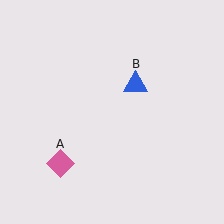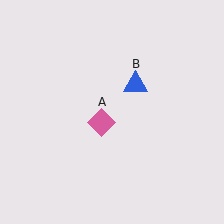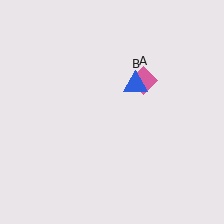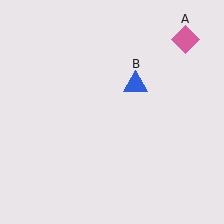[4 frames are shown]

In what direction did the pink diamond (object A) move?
The pink diamond (object A) moved up and to the right.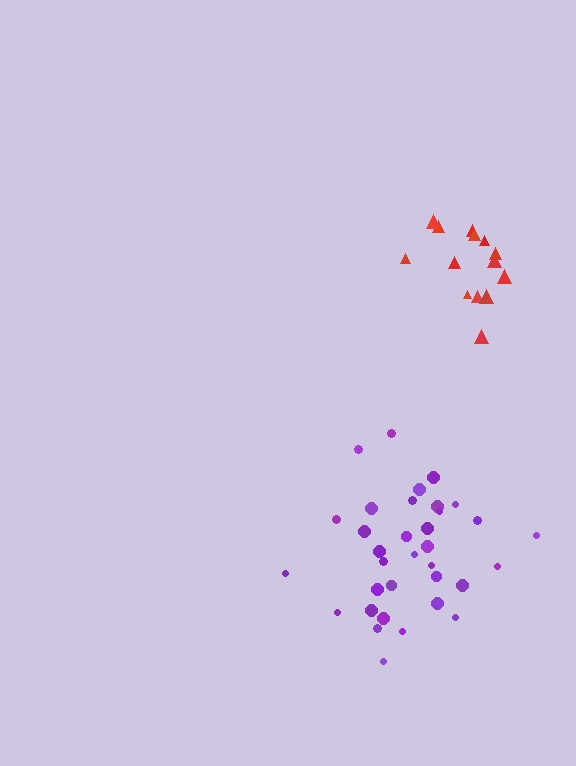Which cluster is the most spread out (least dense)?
Purple.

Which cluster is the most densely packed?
Red.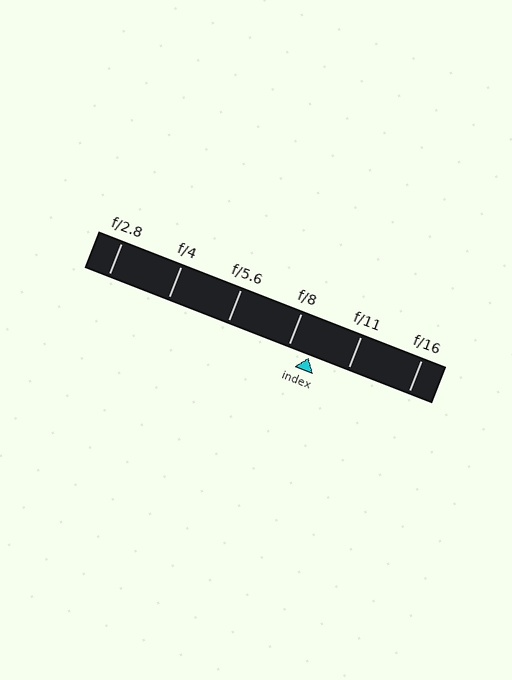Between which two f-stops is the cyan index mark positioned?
The index mark is between f/8 and f/11.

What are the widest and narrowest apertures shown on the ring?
The widest aperture shown is f/2.8 and the narrowest is f/16.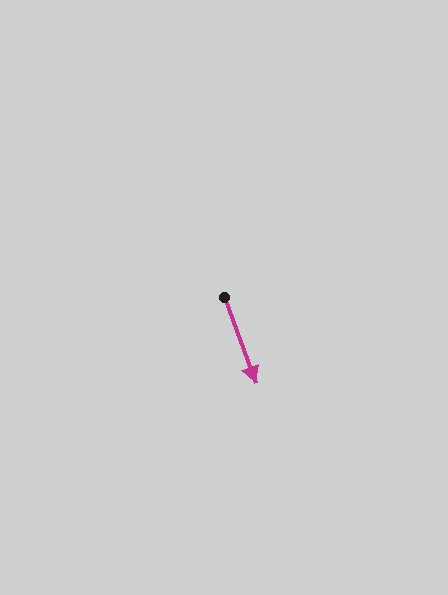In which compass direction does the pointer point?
South.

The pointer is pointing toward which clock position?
Roughly 5 o'clock.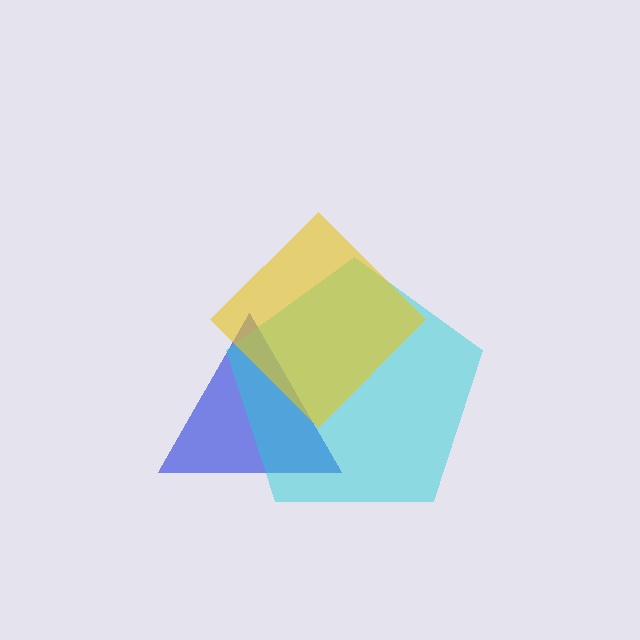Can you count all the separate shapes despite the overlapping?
Yes, there are 3 separate shapes.